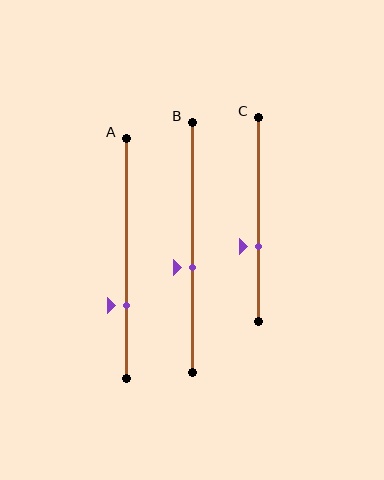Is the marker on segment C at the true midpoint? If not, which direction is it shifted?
No, the marker on segment C is shifted downward by about 13% of the segment length.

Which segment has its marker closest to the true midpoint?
Segment B has its marker closest to the true midpoint.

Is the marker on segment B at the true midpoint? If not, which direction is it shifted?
No, the marker on segment B is shifted downward by about 8% of the segment length.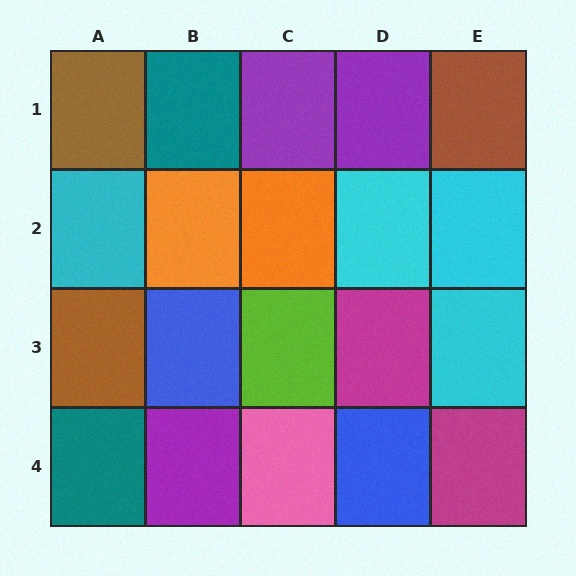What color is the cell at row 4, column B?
Purple.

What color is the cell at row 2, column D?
Cyan.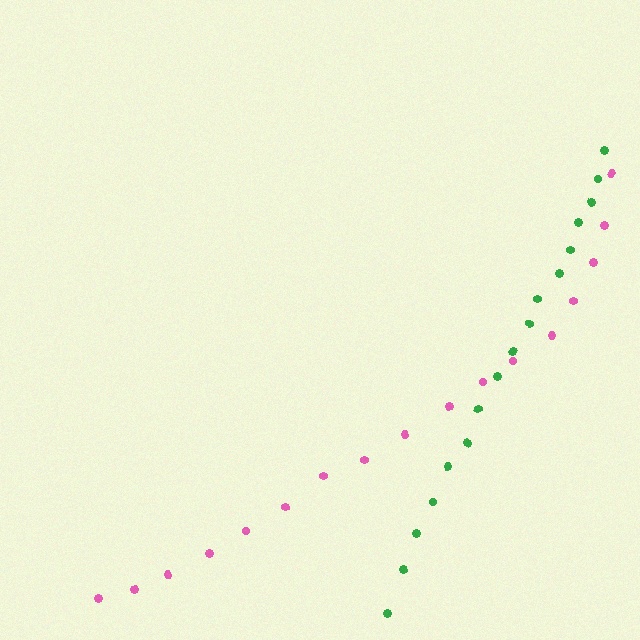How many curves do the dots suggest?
There are 2 distinct paths.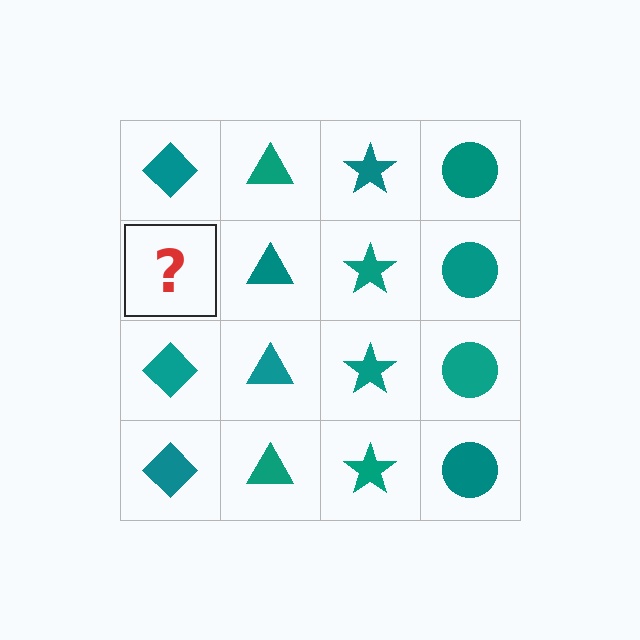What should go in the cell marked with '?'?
The missing cell should contain a teal diamond.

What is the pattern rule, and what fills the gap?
The rule is that each column has a consistent shape. The gap should be filled with a teal diamond.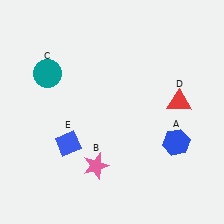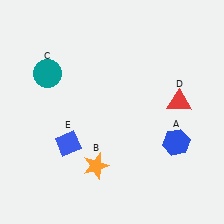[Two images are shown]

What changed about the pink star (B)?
In Image 1, B is pink. In Image 2, it changed to orange.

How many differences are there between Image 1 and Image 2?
There is 1 difference between the two images.